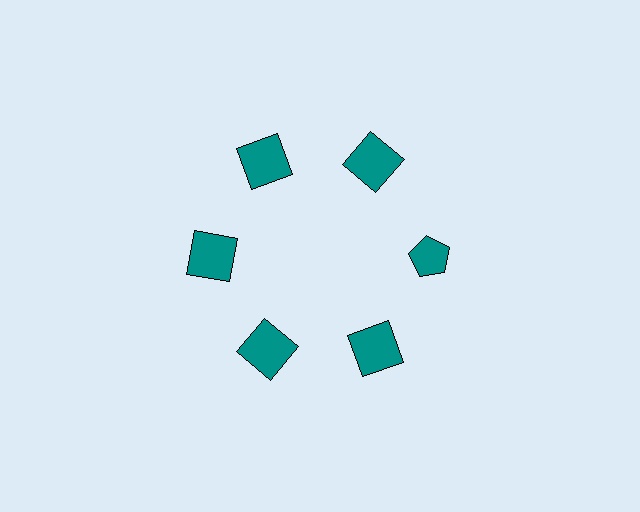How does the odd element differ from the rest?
It has a different shape: pentagon instead of square.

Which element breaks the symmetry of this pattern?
The teal pentagon at roughly the 3 o'clock position breaks the symmetry. All other shapes are teal squares.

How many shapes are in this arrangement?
There are 6 shapes arranged in a ring pattern.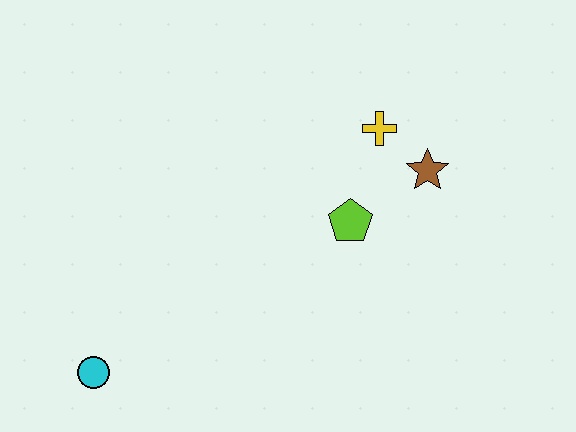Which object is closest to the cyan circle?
The lime pentagon is closest to the cyan circle.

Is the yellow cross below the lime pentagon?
No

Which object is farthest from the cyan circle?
The brown star is farthest from the cyan circle.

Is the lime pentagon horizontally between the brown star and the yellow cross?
No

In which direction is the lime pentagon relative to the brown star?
The lime pentagon is to the left of the brown star.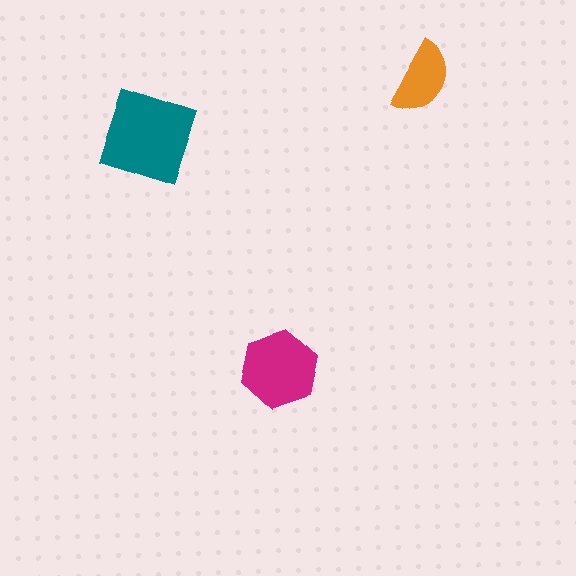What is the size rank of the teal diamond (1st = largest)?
1st.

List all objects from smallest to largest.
The orange semicircle, the magenta hexagon, the teal diamond.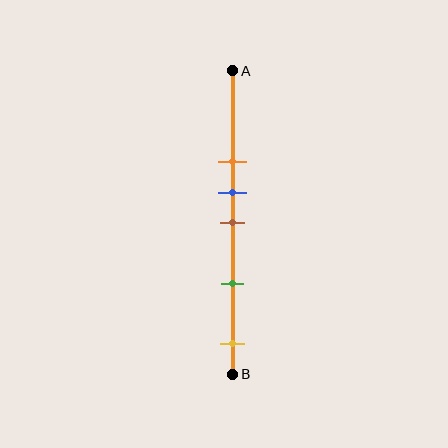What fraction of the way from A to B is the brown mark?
The brown mark is approximately 50% (0.5) of the way from A to B.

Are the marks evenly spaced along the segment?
No, the marks are not evenly spaced.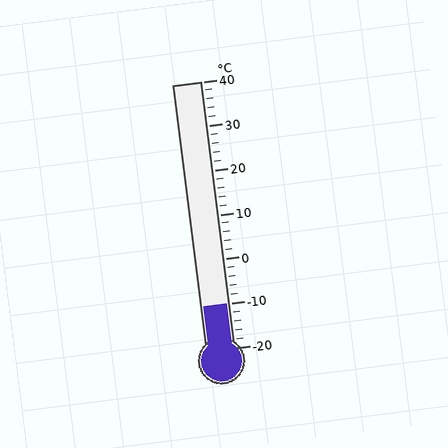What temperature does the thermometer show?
The thermometer shows approximately -10°C.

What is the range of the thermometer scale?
The thermometer scale ranges from -20°C to 40°C.